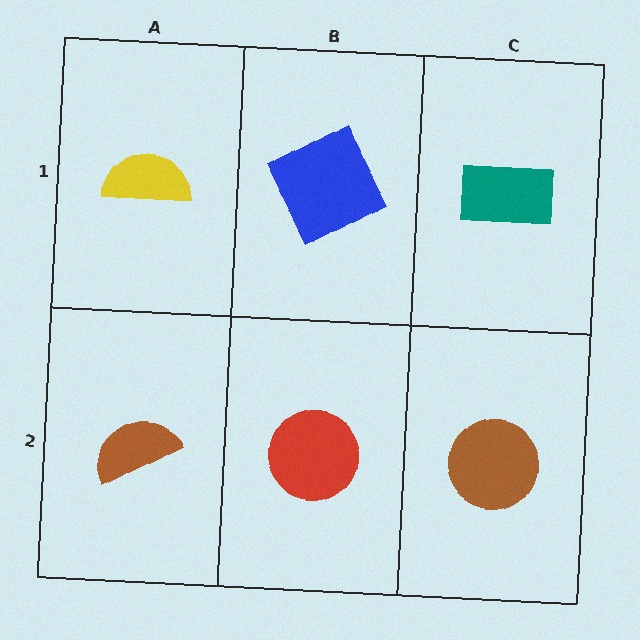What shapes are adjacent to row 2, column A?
A yellow semicircle (row 1, column A), a red circle (row 2, column B).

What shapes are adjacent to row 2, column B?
A blue square (row 1, column B), a brown semicircle (row 2, column A), a brown circle (row 2, column C).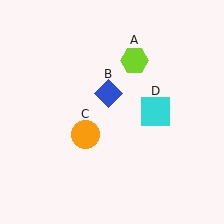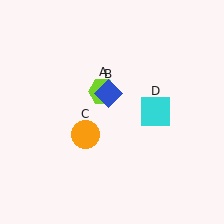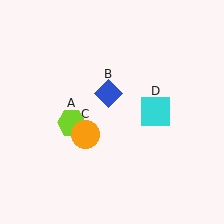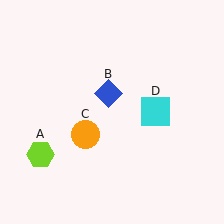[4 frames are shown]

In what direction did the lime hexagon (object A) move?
The lime hexagon (object A) moved down and to the left.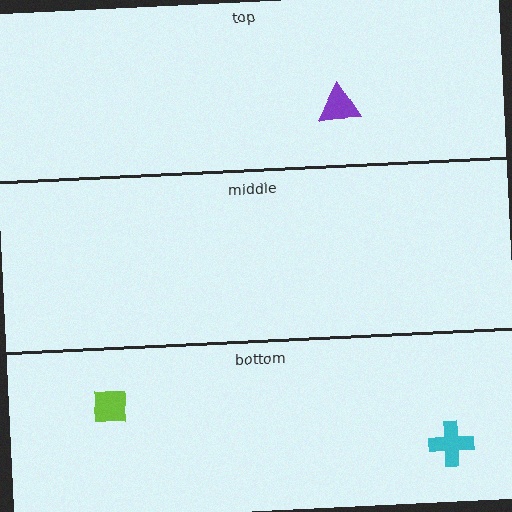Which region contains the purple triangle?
The top region.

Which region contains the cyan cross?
The bottom region.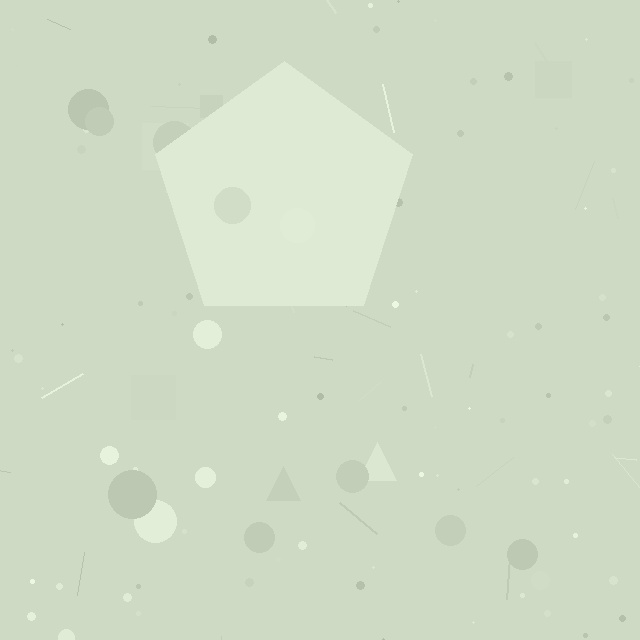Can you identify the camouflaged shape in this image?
The camouflaged shape is a pentagon.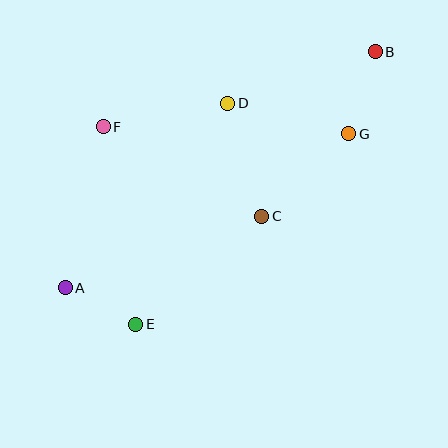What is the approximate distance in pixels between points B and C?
The distance between B and C is approximately 200 pixels.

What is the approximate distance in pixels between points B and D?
The distance between B and D is approximately 156 pixels.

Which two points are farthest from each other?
Points A and B are farthest from each other.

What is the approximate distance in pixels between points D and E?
The distance between D and E is approximately 239 pixels.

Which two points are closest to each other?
Points A and E are closest to each other.